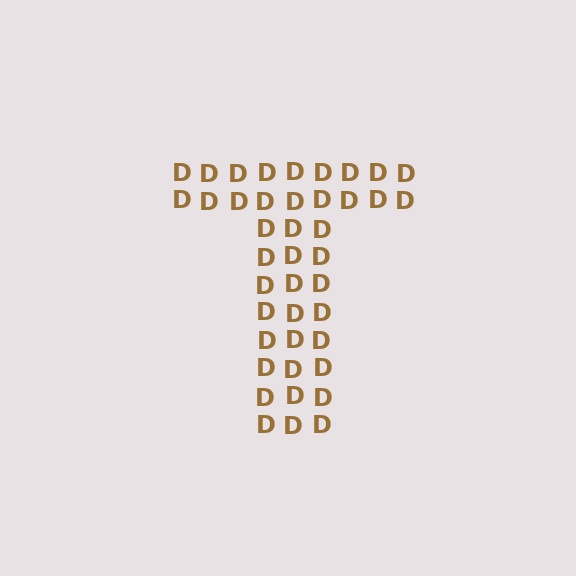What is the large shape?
The large shape is the letter T.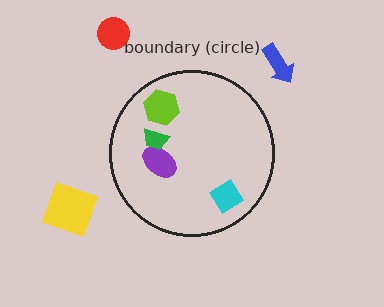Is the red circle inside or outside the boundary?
Outside.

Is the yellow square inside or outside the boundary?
Outside.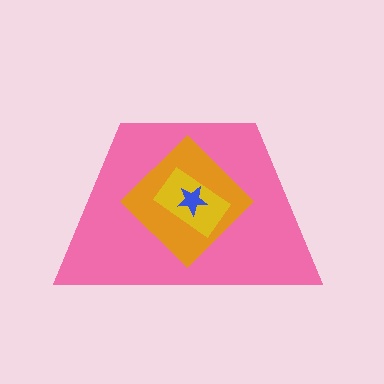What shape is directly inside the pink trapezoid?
The orange diamond.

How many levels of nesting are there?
4.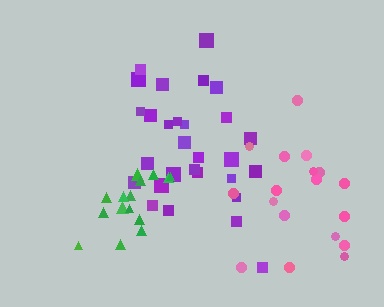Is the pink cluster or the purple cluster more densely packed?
Purple.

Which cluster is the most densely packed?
Green.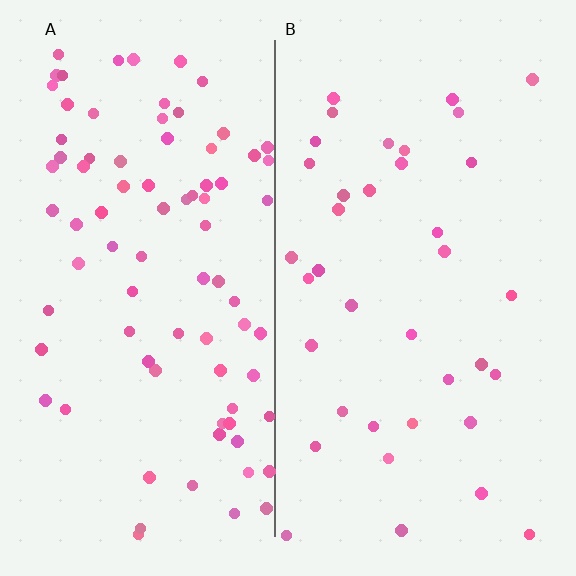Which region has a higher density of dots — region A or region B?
A (the left).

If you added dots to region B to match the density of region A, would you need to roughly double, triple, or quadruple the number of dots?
Approximately double.